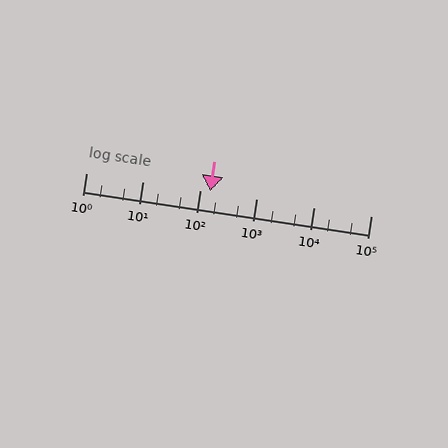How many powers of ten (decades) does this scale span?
The scale spans 5 decades, from 1 to 100000.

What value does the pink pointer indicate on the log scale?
The pointer indicates approximately 150.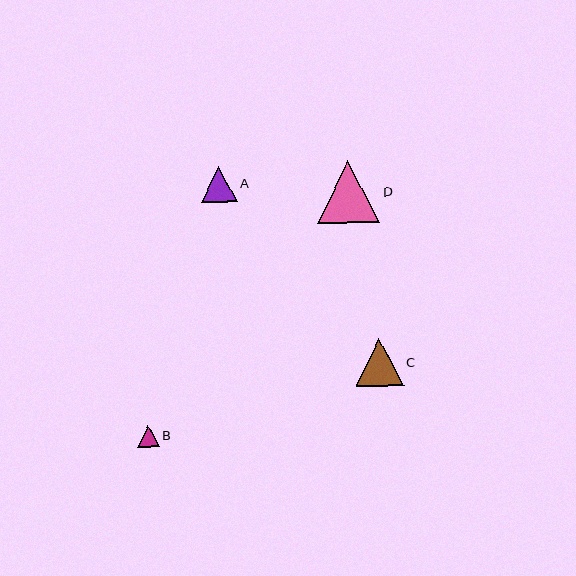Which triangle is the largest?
Triangle D is the largest with a size of approximately 63 pixels.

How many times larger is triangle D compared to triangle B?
Triangle D is approximately 2.8 times the size of triangle B.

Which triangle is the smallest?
Triangle B is the smallest with a size of approximately 22 pixels.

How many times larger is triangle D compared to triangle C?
Triangle D is approximately 1.3 times the size of triangle C.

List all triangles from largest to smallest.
From largest to smallest: D, C, A, B.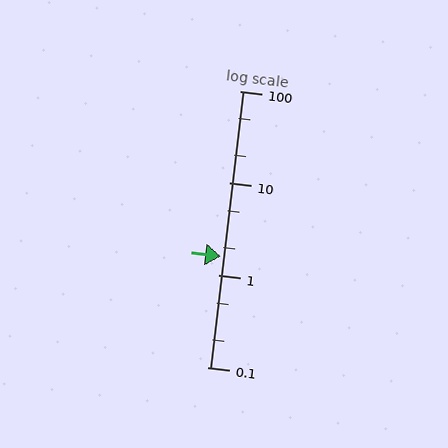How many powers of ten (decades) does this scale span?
The scale spans 3 decades, from 0.1 to 100.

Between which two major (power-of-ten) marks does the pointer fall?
The pointer is between 1 and 10.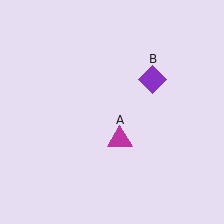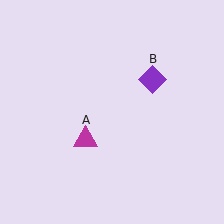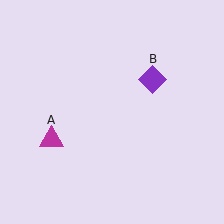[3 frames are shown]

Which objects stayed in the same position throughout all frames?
Purple diamond (object B) remained stationary.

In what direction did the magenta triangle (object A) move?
The magenta triangle (object A) moved left.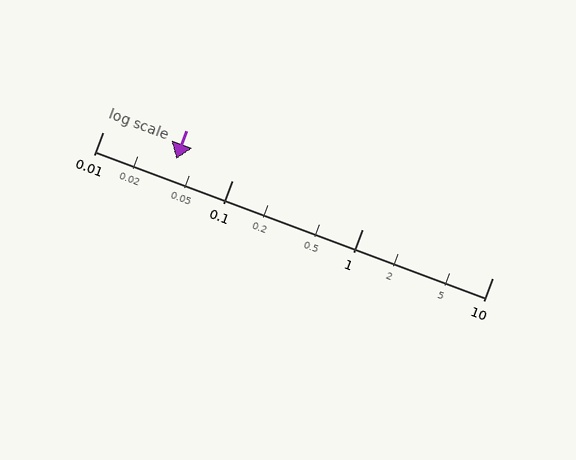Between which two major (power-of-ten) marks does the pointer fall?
The pointer is between 0.01 and 0.1.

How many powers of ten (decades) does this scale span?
The scale spans 3 decades, from 0.01 to 10.